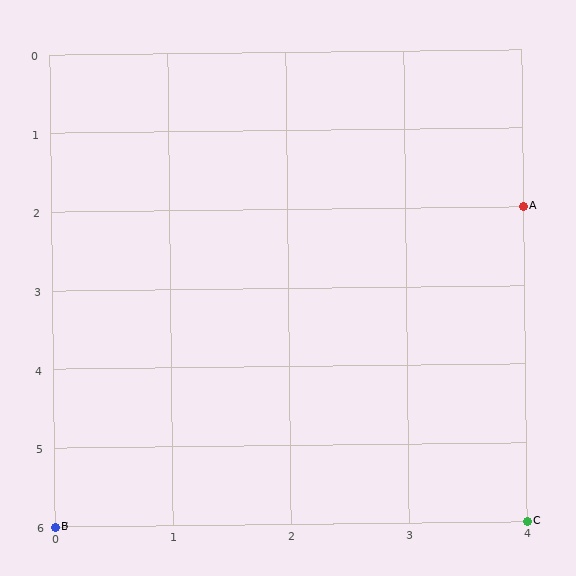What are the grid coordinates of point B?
Point B is at grid coordinates (0, 6).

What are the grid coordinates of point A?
Point A is at grid coordinates (4, 2).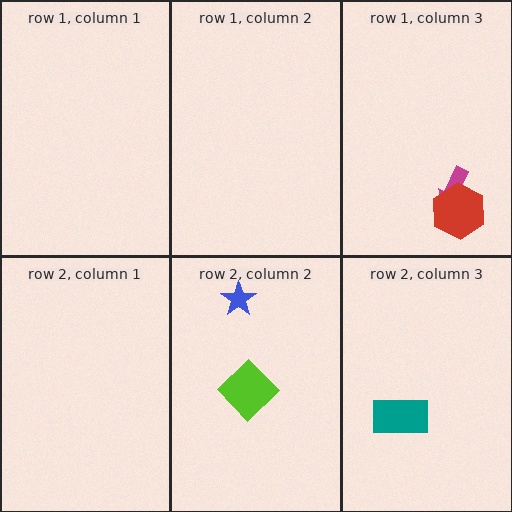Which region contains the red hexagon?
The row 1, column 3 region.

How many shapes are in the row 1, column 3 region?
2.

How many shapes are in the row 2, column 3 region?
1.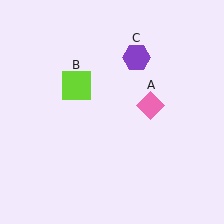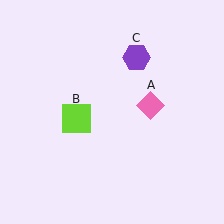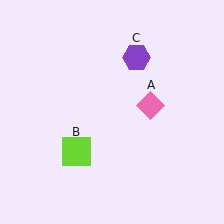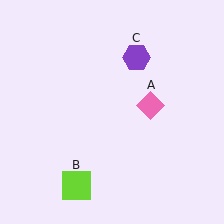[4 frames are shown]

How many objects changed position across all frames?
1 object changed position: lime square (object B).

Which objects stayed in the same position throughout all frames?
Pink diamond (object A) and purple hexagon (object C) remained stationary.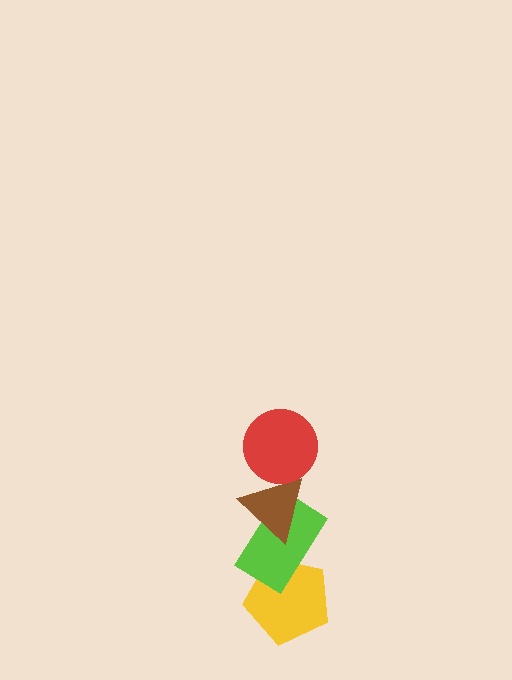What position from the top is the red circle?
The red circle is 1st from the top.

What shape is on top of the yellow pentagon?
The lime rectangle is on top of the yellow pentagon.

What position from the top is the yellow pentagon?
The yellow pentagon is 4th from the top.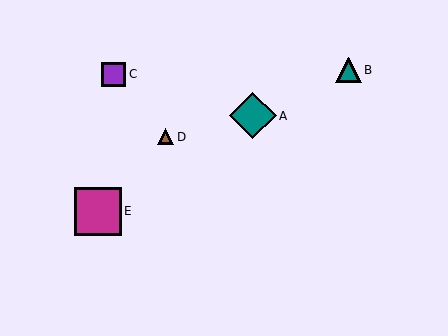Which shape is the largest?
The magenta square (labeled E) is the largest.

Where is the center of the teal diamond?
The center of the teal diamond is at (253, 116).